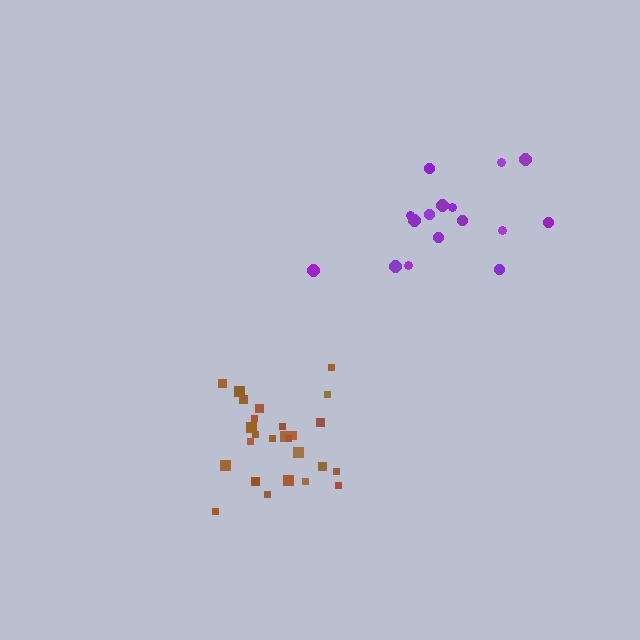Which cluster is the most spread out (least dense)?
Purple.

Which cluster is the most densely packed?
Brown.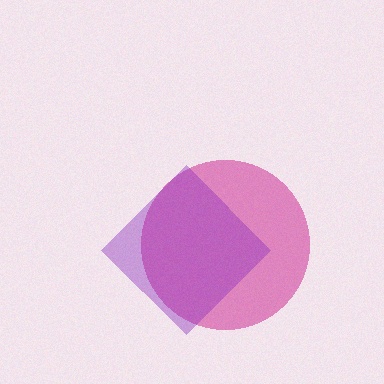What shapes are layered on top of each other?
The layered shapes are: a magenta circle, a purple diamond.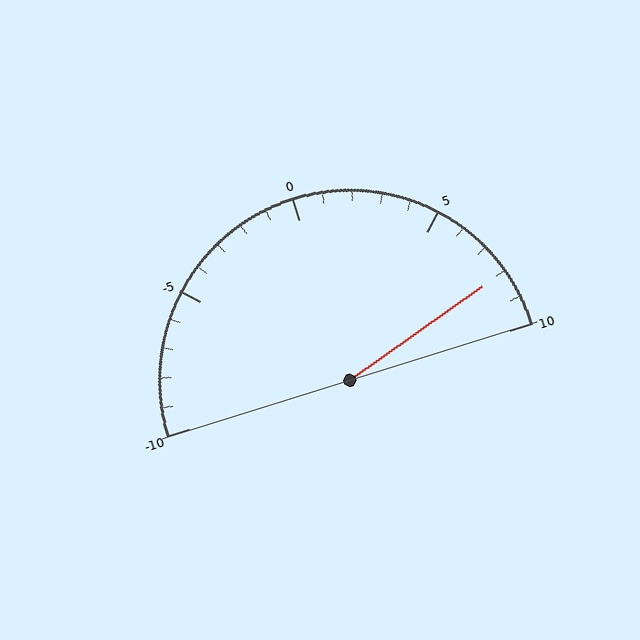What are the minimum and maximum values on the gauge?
The gauge ranges from -10 to 10.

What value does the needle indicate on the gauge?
The needle indicates approximately 8.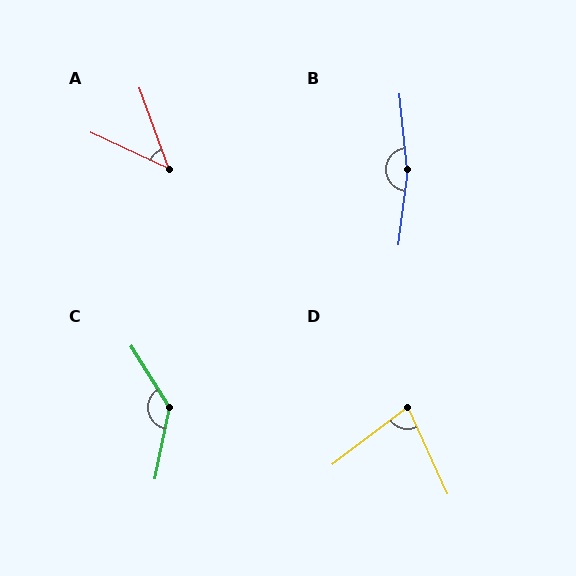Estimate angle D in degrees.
Approximately 77 degrees.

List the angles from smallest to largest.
A (45°), D (77°), C (137°), B (166°).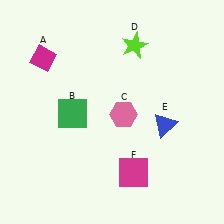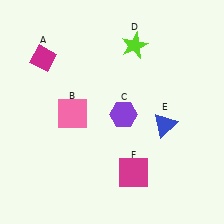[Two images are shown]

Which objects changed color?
B changed from green to pink. C changed from pink to purple.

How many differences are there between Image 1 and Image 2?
There are 2 differences between the two images.